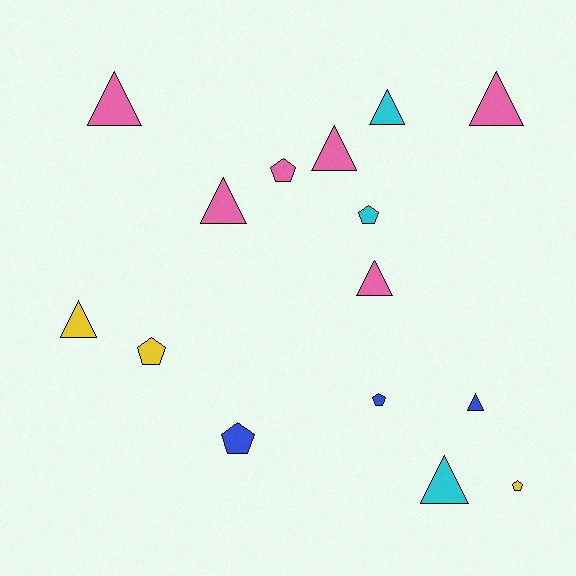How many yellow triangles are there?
There is 1 yellow triangle.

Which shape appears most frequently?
Triangle, with 9 objects.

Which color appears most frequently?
Pink, with 6 objects.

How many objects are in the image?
There are 15 objects.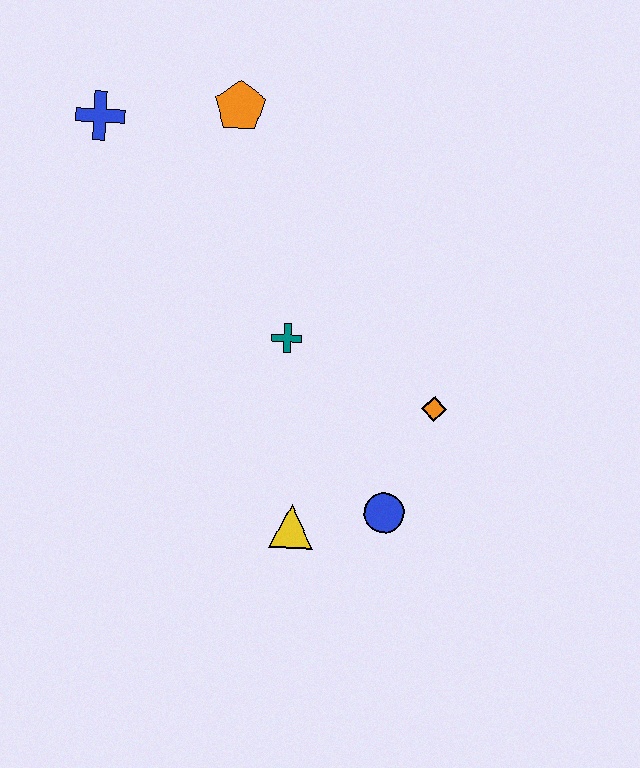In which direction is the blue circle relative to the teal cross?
The blue circle is below the teal cross.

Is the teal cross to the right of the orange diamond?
No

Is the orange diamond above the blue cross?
No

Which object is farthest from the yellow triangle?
The blue cross is farthest from the yellow triangle.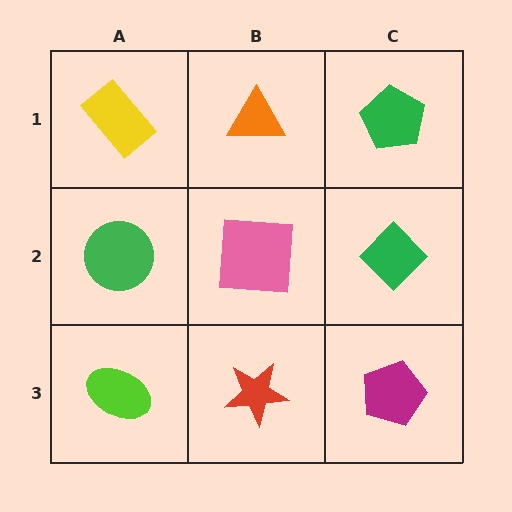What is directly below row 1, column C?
A green diamond.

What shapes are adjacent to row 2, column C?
A green pentagon (row 1, column C), a magenta pentagon (row 3, column C), a pink square (row 2, column B).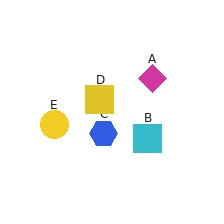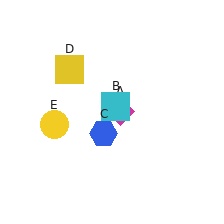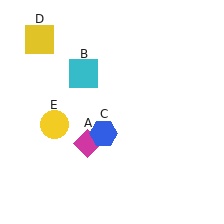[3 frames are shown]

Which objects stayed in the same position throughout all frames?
Blue hexagon (object C) and yellow circle (object E) remained stationary.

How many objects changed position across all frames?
3 objects changed position: magenta diamond (object A), cyan square (object B), yellow square (object D).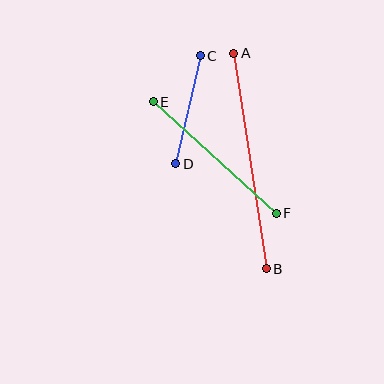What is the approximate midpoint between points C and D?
The midpoint is at approximately (188, 110) pixels.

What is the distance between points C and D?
The distance is approximately 110 pixels.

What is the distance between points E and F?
The distance is approximately 166 pixels.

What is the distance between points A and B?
The distance is approximately 218 pixels.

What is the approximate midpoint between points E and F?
The midpoint is at approximately (215, 158) pixels.